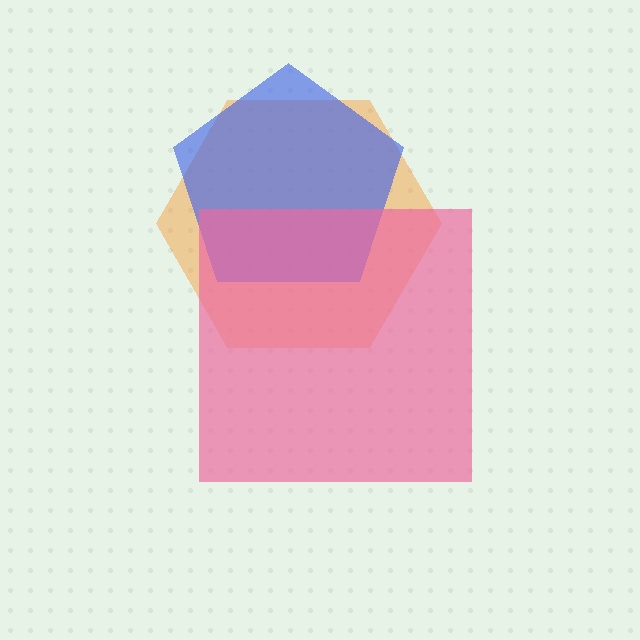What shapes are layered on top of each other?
The layered shapes are: an orange hexagon, a blue pentagon, a pink square.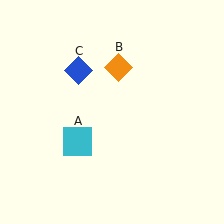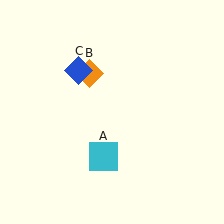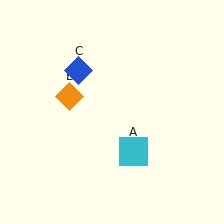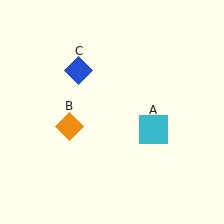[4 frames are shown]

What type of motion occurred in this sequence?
The cyan square (object A), orange diamond (object B) rotated counterclockwise around the center of the scene.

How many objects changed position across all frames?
2 objects changed position: cyan square (object A), orange diamond (object B).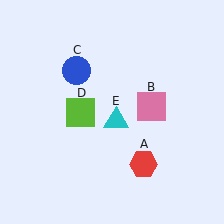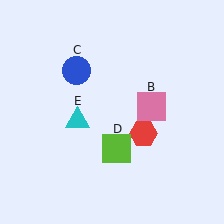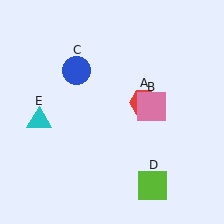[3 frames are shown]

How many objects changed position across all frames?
3 objects changed position: red hexagon (object A), lime square (object D), cyan triangle (object E).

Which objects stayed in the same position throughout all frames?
Pink square (object B) and blue circle (object C) remained stationary.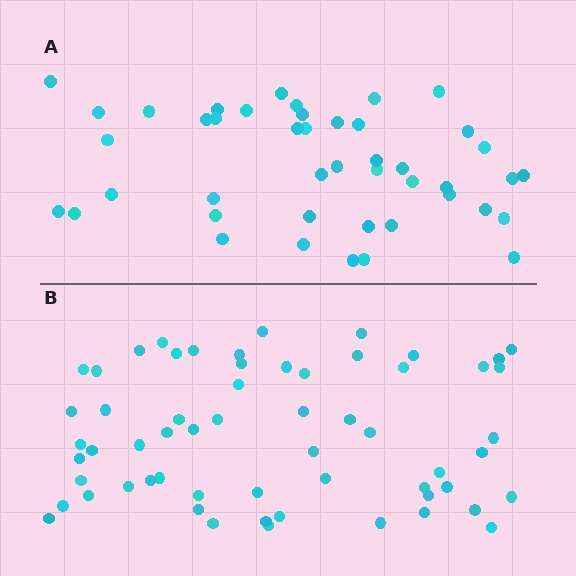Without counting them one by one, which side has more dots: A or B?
Region B (the bottom region) has more dots.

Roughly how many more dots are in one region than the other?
Region B has approximately 15 more dots than region A.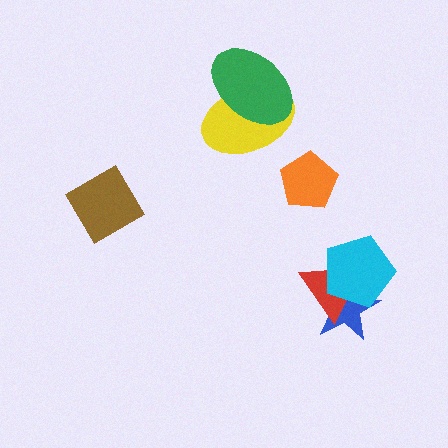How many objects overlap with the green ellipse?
1 object overlaps with the green ellipse.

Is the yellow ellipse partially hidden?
Yes, it is partially covered by another shape.